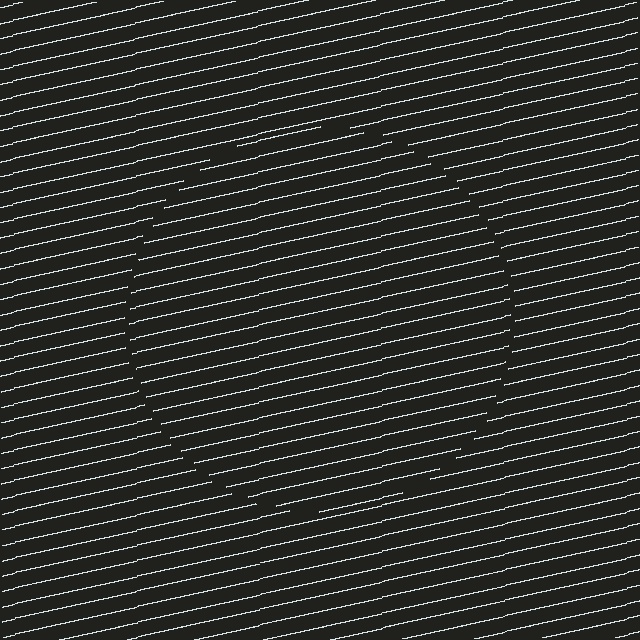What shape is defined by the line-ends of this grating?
An illusory circle. The interior of the shape contains the same grating, shifted by half a period — the contour is defined by the phase discontinuity where line-ends from the inner and outer gratings abut.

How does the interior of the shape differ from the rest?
The interior of the shape contains the same grating, shifted by half a period — the contour is defined by the phase discontinuity where line-ends from the inner and outer gratings abut.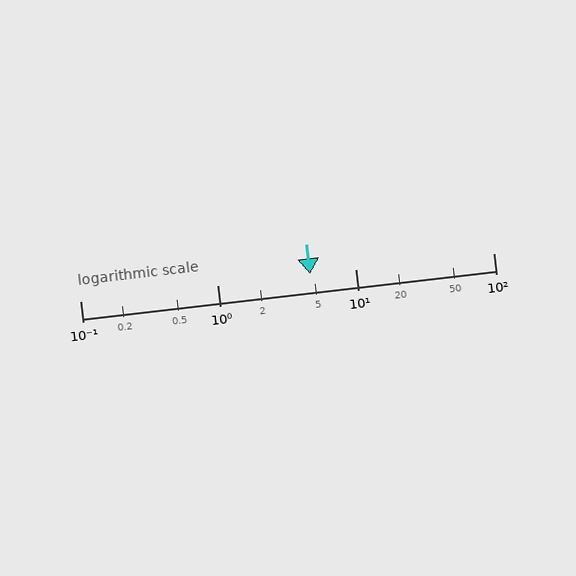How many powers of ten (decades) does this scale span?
The scale spans 3 decades, from 0.1 to 100.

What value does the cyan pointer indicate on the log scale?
The pointer indicates approximately 4.7.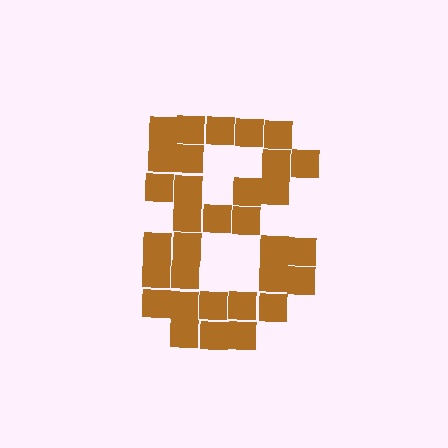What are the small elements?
The small elements are squares.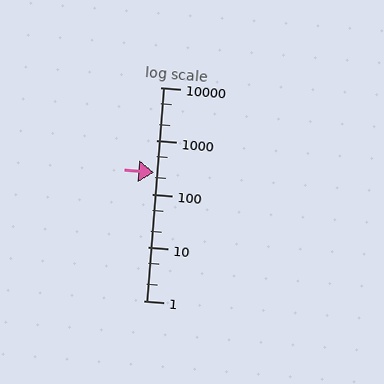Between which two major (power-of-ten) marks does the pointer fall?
The pointer is between 100 and 1000.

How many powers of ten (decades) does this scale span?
The scale spans 4 decades, from 1 to 10000.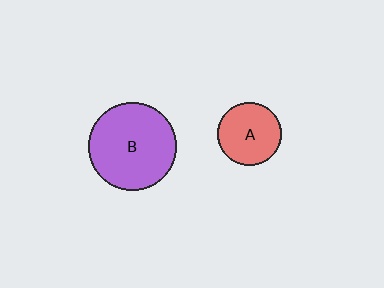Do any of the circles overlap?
No, none of the circles overlap.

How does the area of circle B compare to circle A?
Approximately 1.9 times.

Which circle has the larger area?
Circle B (purple).